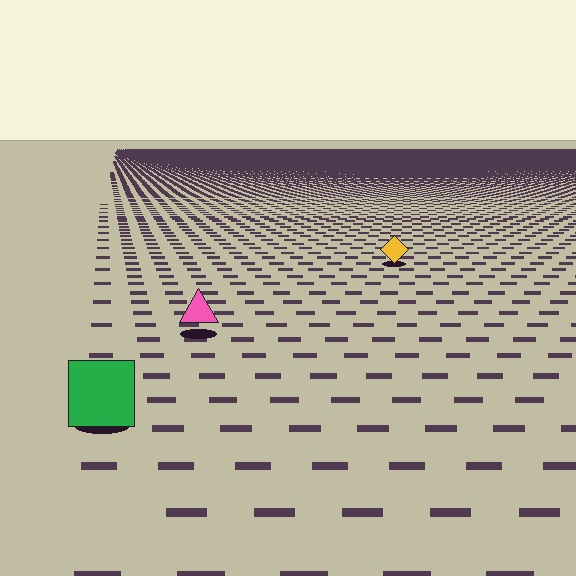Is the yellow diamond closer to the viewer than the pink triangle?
No. The pink triangle is closer — you can tell from the texture gradient: the ground texture is coarser near it.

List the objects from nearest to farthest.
From nearest to farthest: the green square, the pink triangle, the yellow diamond.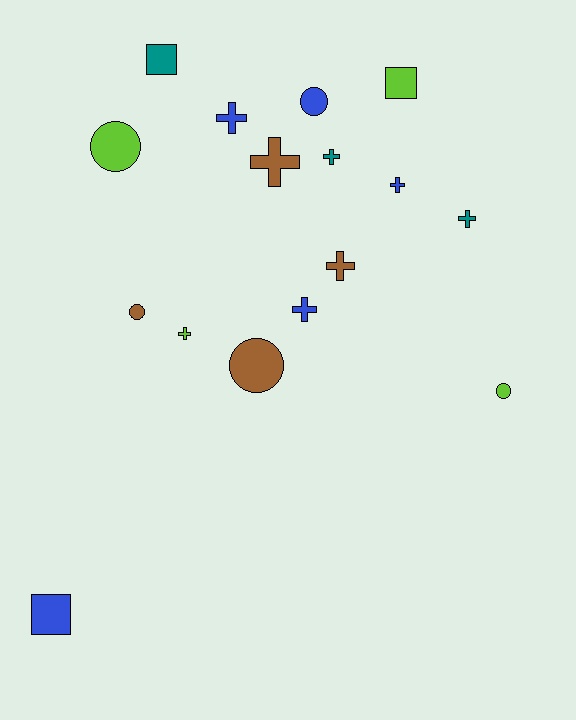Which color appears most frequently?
Blue, with 5 objects.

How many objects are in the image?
There are 16 objects.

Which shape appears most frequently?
Cross, with 8 objects.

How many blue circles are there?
There is 1 blue circle.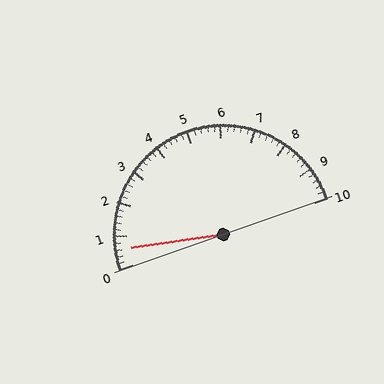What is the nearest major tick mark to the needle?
The nearest major tick mark is 1.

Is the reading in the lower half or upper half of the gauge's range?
The reading is in the lower half of the range (0 to 10).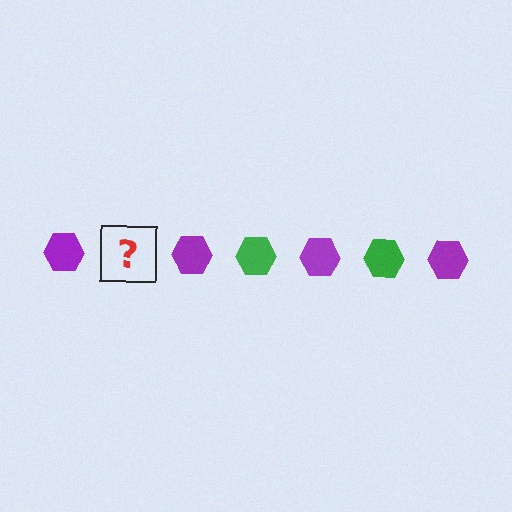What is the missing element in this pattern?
The missing element is a green hexagon.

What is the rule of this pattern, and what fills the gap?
The rule is that the pattern cycles through purple, green hexagons. The gap should be filled with a green hexagon.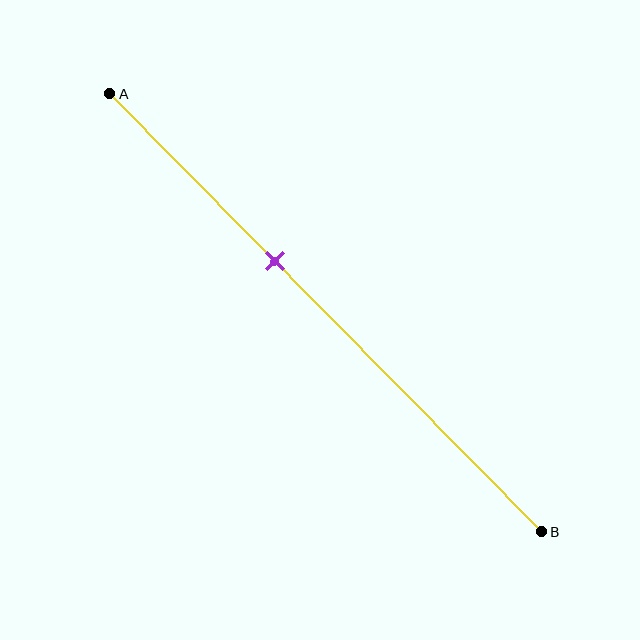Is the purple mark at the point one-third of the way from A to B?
No, the mark is at about 40% from A, not at the 33% one-third point.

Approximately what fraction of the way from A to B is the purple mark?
The purple mark is approximately 40% of the way from A to B.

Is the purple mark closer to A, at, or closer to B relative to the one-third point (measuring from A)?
The purple mark is closer to point B than the one-third point of segment AB.